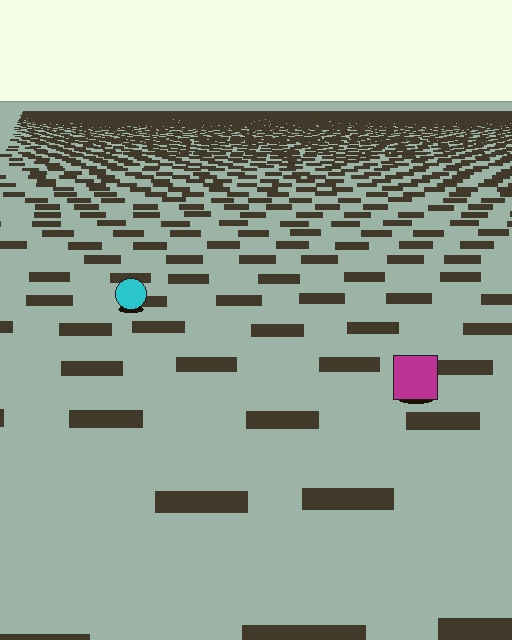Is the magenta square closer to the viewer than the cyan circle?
Yes. The magenta square is closer — you can tell from the texture gradient: the ground texture is coarser near it.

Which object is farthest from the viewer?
The cyan circle is farthest from the viewer. It appears smaller and the ground texture around it is denser.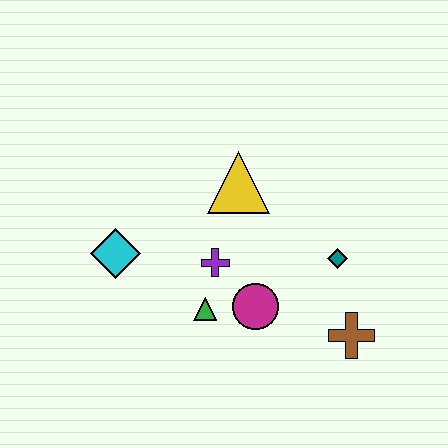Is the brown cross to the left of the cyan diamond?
No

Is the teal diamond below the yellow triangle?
Yes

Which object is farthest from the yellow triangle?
The brown cross is farthest from the yellow triangle.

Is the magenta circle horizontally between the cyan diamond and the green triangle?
No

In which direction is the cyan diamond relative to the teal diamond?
The cyan diamond is to the left of the teal diamond.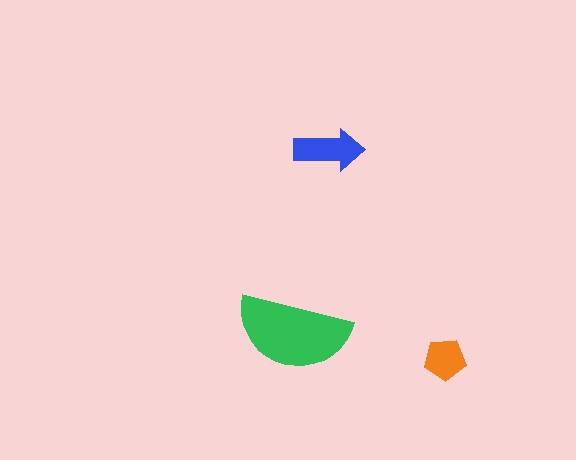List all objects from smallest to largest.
The orange pentagon, the blue arrow, the green semicircle.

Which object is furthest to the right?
The orange pentagon is rightmost.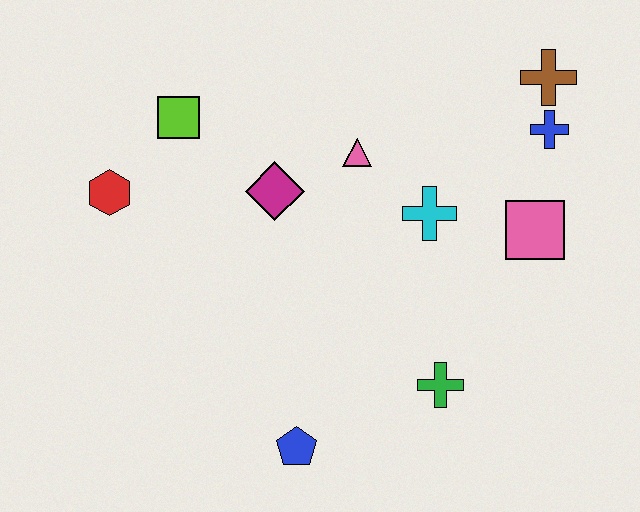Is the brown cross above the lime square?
Yes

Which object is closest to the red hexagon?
The lime square is closest to the red hexagon.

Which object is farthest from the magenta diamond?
The brown cross is farthest from the magenta diamond.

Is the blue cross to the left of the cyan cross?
No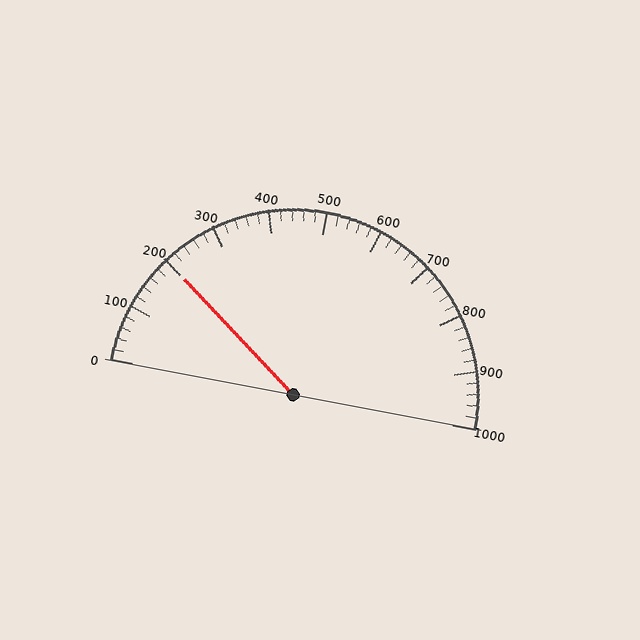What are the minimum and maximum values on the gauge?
The gauge ranges from 0 to 1000.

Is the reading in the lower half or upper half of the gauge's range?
The reading is in the lower half of the range (0 to 1000).